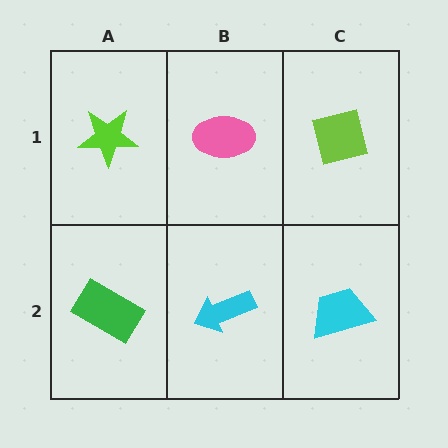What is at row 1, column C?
A lime square.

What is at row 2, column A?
A green rectangle.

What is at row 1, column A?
A lime star.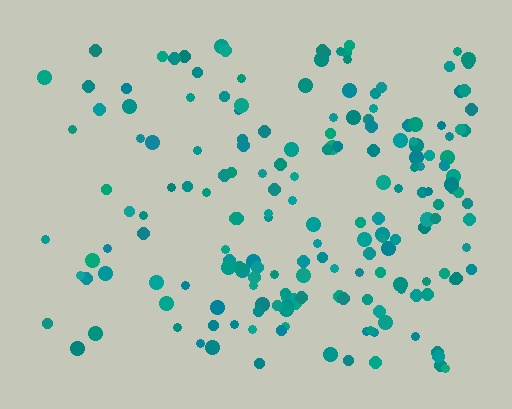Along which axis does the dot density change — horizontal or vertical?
Horizontal.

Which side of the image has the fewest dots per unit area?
The left.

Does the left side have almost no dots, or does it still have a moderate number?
Still a moderate number, just noticeably fewer than the right.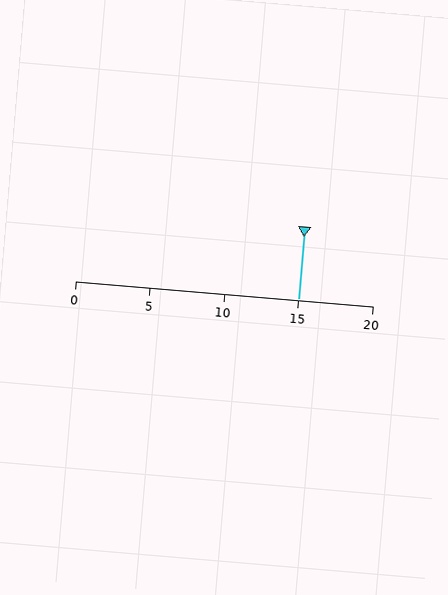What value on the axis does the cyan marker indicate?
The marker indicates approximately 15.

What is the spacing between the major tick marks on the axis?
The major ticks are spaced 5 apart.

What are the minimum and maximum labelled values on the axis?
The axis runs from 0 to 20.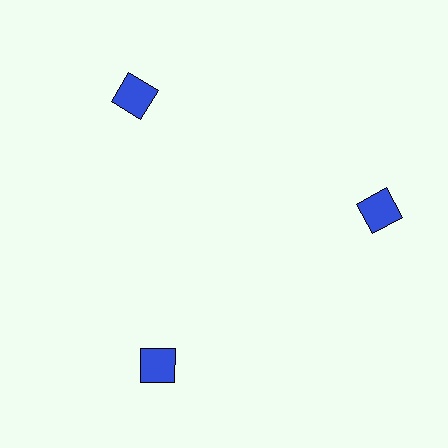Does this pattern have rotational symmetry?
Yes, this pattern has 3-fold rotational symmetry. It looks the same after rotating 120 degrees around the center.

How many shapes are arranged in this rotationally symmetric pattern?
There are 3 shapes, arranged in 3 groups of 1.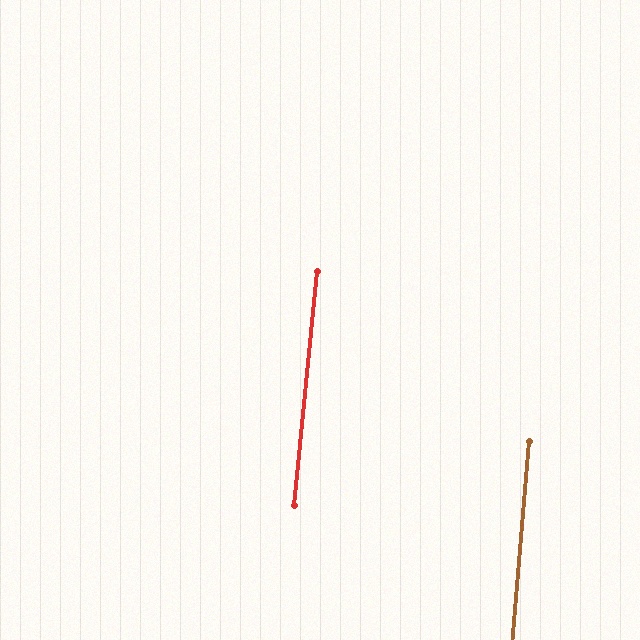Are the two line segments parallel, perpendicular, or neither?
Parallel — their directions differ by only 0.6°.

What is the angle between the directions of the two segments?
Approximately 1 degree.